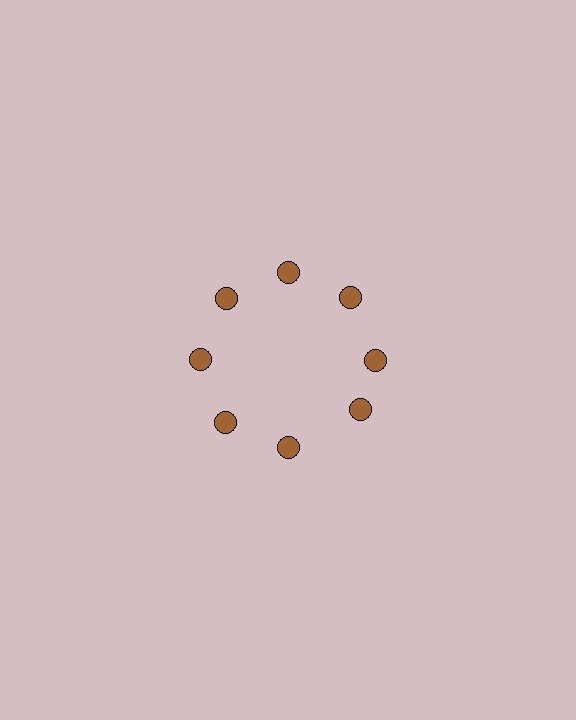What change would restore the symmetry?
The symmetry would be restored by rotating it back into even spacing with its neighbors so that all 8 circles sit at equal angles and equal distance from the center.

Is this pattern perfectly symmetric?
No. The 8 brown circles are arranged in a ring, but one element near the 4 o'clock position is rotated out of alignment along the ring, breaking the 8-fold rotational symmetry.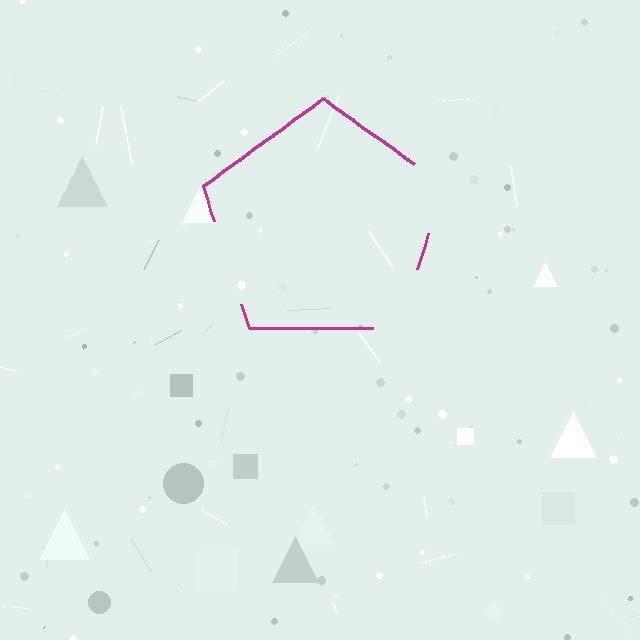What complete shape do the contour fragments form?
The contour fragments form a pentagon.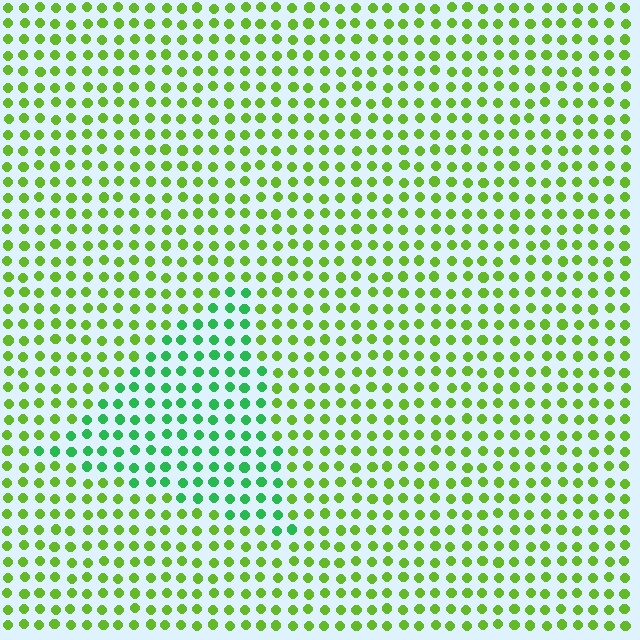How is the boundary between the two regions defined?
The boundary is defined purely by a slight shift in hue (about 41 degrees). Spacing, size, and orientation are identical on both sides.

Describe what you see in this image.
The image is filled with small lime elements in a uniform arrangement. A triangle-shaped region is visible where the elements are tinted to a slightly different hue, forming a subtle color boundary.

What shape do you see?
I see a triangle.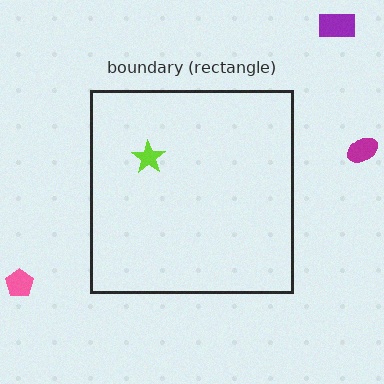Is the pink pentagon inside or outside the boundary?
Outside.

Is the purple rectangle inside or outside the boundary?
Outside.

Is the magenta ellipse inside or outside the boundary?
Outside.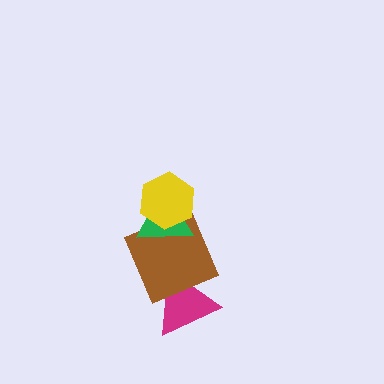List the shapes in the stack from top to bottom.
From top to bottom: the yellow hexagon, the green triangle, the brown square, the magenta triangle.